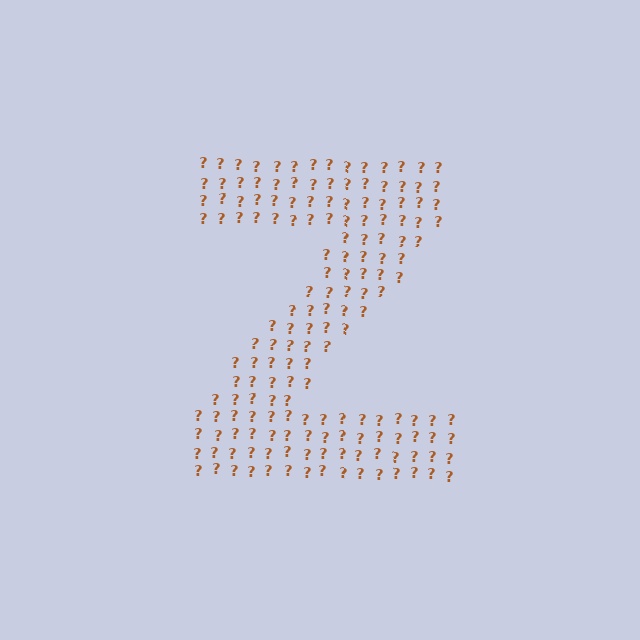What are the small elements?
The small elements are question marks.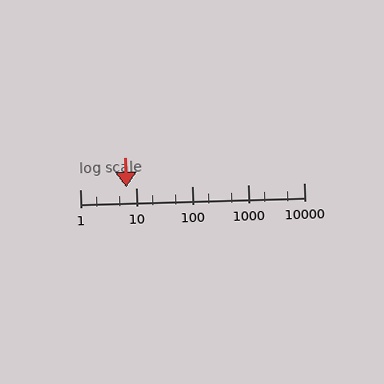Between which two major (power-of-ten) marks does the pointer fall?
The pointer is between 1 and 10.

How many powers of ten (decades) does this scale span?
The scale spans 4 decades, from 1 to 10000.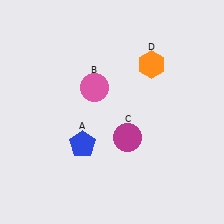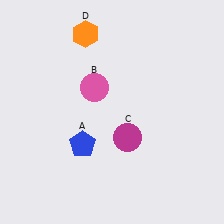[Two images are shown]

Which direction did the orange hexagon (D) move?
The orange hexagon (D) moved left.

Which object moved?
The orange hexagon (D) moved left.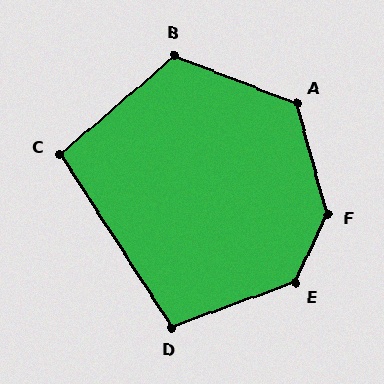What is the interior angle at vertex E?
Approximately 135 degrees (obtuse).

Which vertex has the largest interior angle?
F, at approximately 139 degrees.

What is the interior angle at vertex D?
Approximately 103 degrees (obtuse).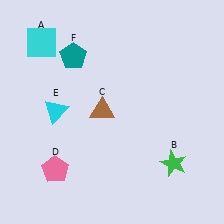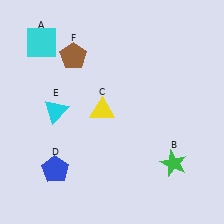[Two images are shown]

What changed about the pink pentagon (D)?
In Image 1, D is pink. In Image 2, it changed to blue.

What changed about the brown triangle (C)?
In Image 1, C is brown. In Image 2, it changed to yellow.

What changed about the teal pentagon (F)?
In Image 1, F is teal. In Image 2, it changed to brown.